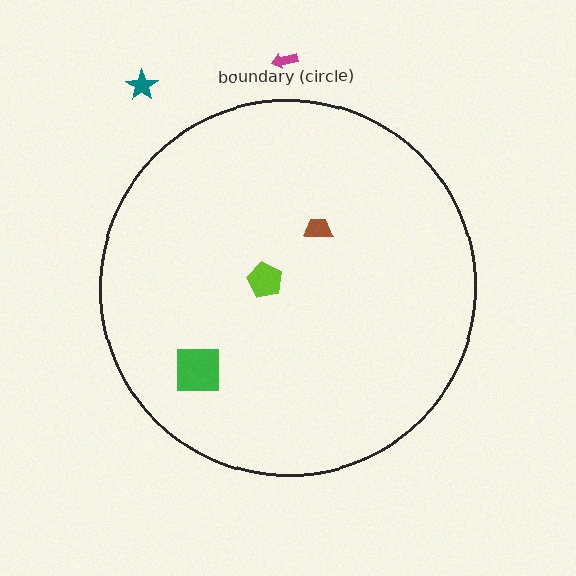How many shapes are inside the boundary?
3 inside, 2 outside.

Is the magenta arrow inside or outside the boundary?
Outside.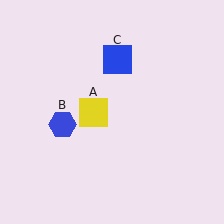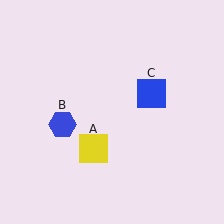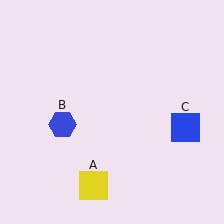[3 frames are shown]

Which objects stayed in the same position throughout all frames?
Blue hexagon (object B) remained stationary.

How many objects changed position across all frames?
2 objects changed position: yellow square (object A), blue square (object C).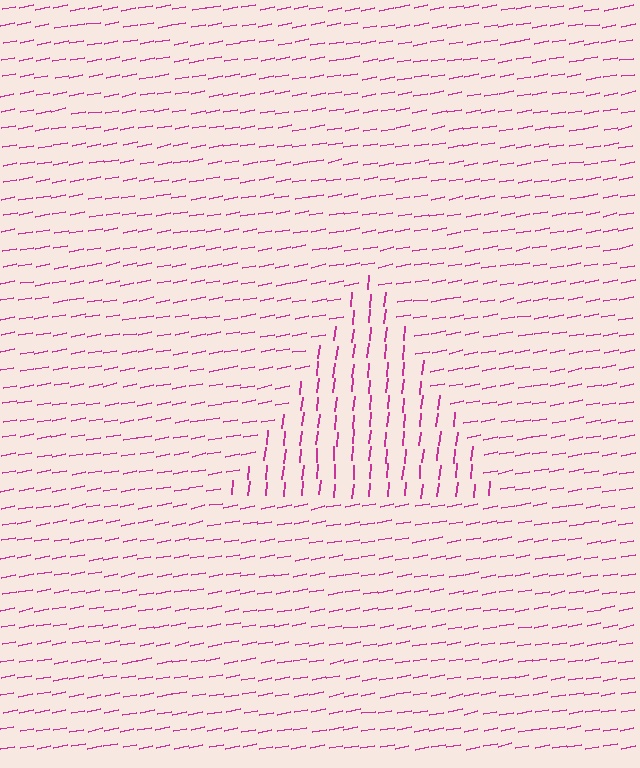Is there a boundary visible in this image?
Yes, there is a texture boundary formed by a change in line orientation.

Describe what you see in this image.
The image is filled with small magenta line segments. A triangle region in the image has lines oriented differently from the surrounding lines, creating a visible texture boundary.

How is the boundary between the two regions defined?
The boundary is defined purely by a change in line orientation (approximately 74 degrees difference). All lines are the same color and thickness.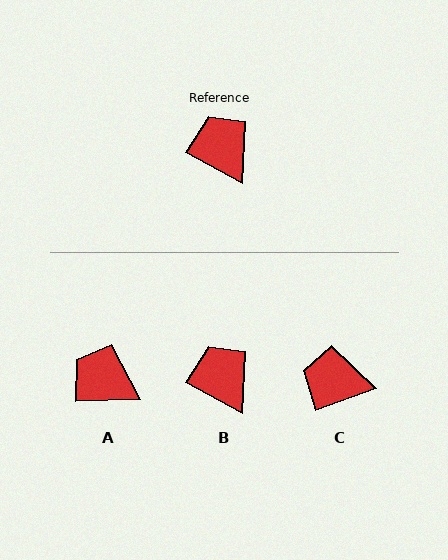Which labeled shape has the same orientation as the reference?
B.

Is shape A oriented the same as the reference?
No, it is off by about 31 degrees.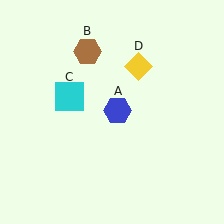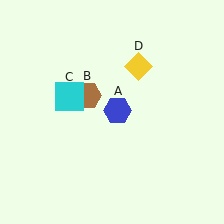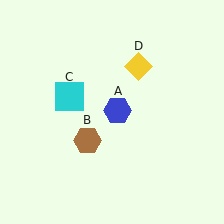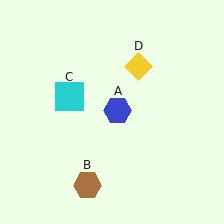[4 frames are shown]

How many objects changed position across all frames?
1 object changed position: brown hexagon (object B).